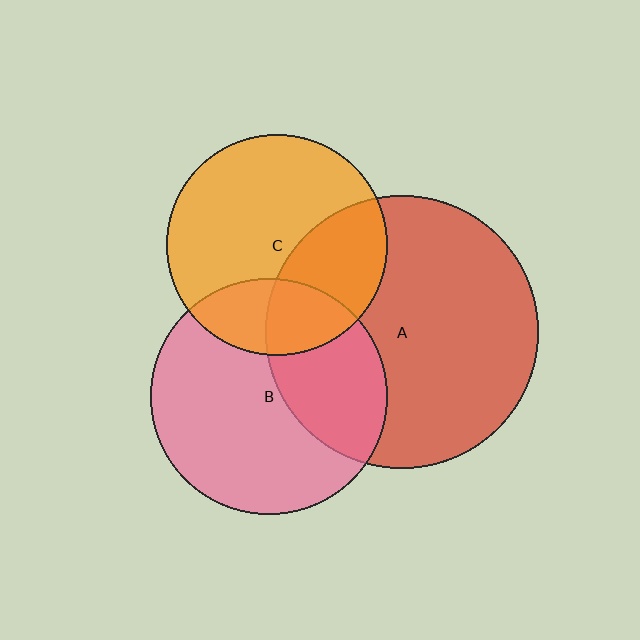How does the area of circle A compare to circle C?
Approximately 1.5 times.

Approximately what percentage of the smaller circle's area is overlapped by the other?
Approximately 35%.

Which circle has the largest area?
Circle A (red).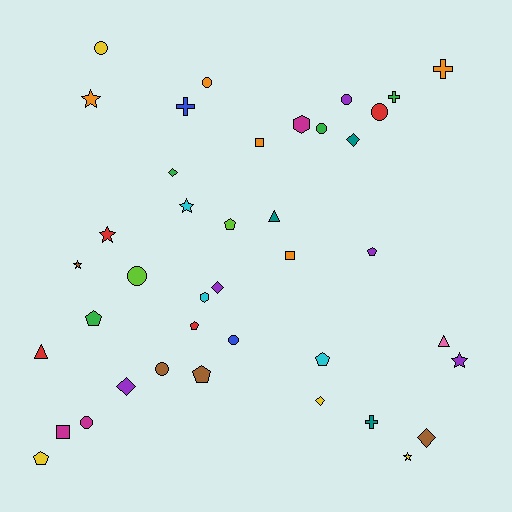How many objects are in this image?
There are 40 objects.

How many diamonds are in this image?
There are 6 diamonds.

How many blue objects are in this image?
There are 2 blue objects.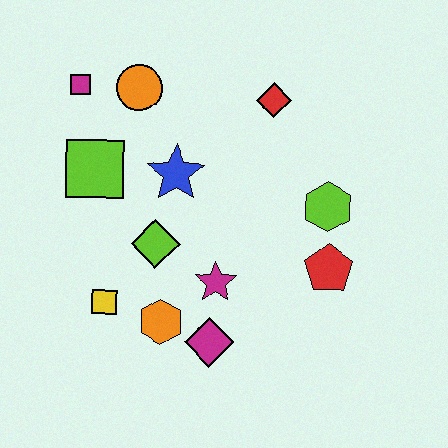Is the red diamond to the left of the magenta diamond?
No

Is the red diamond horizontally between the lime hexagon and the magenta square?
Yes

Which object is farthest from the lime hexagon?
The magenta square is farthest from the lime hexagon.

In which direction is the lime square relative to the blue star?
The lime square is to the left of the blue star.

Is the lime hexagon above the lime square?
No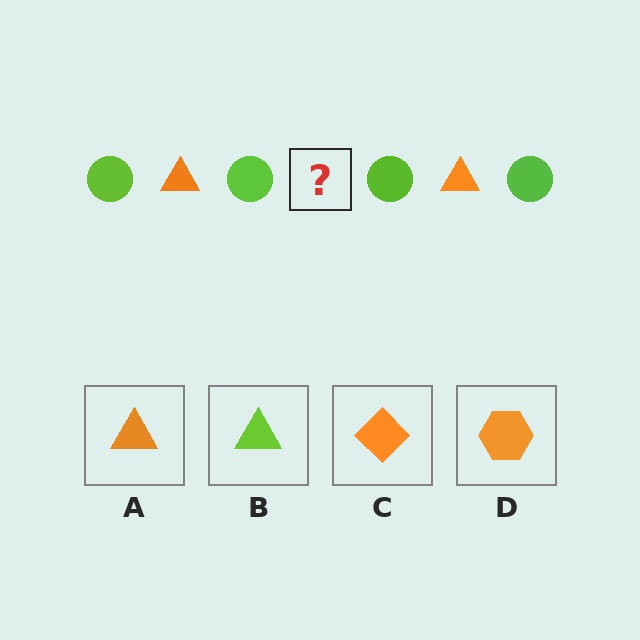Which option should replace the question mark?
Option A.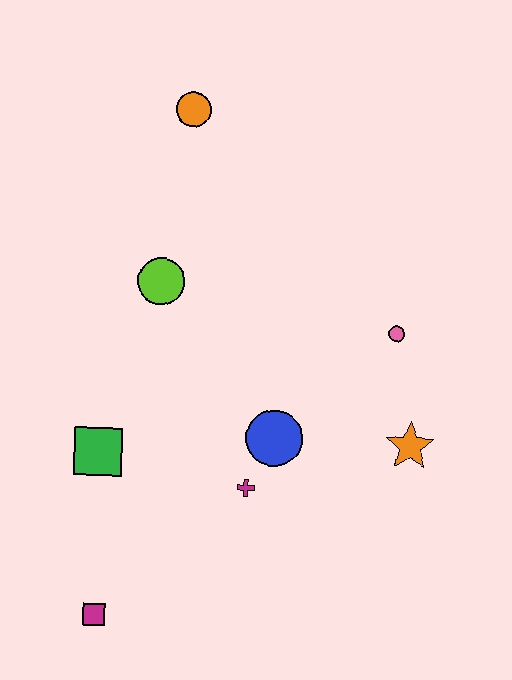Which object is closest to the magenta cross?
The blue circle is closest to the magenta cross.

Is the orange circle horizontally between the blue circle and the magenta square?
Yes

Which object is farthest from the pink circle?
The magenta square is farthest from the pink circle.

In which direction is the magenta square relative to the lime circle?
The magenta square is below the lime circle.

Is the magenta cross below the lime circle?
Yes